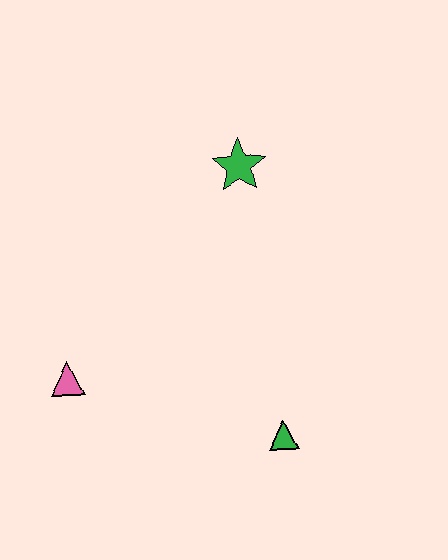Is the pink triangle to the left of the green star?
Yes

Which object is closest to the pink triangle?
The green triangle is closest to the pink triangle.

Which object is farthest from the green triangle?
The green star is farthest from the green triangle.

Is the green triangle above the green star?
No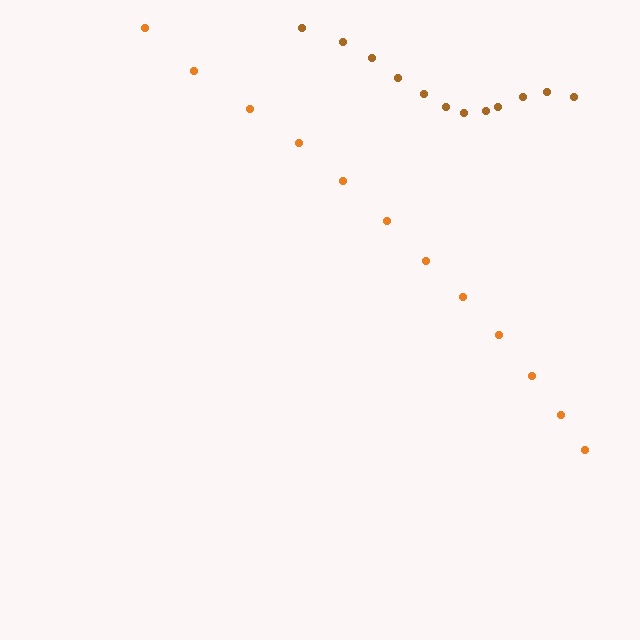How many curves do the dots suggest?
There are 2 distinct paths.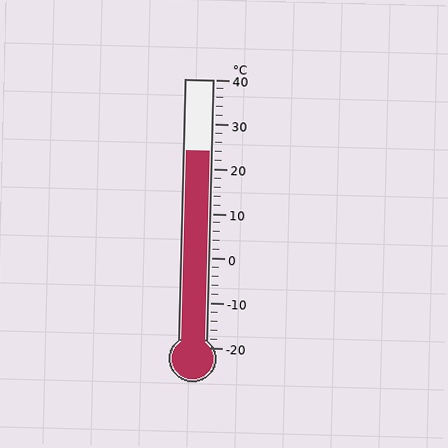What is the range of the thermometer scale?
The thermometer scale ranges from -20°C to 40°C.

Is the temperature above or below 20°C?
The temperature is above 20°C.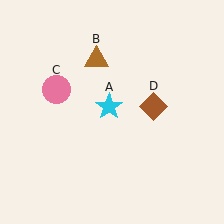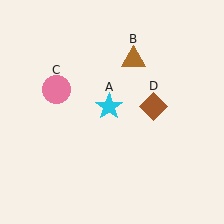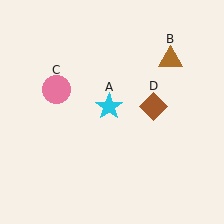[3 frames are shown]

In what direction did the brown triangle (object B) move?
The brown triangle (object B) moved right.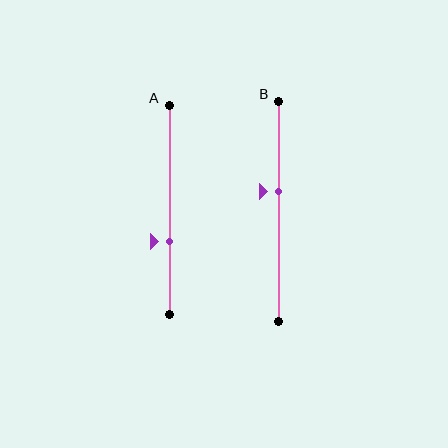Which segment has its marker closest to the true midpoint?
Segment B has its marker closest to the true midpoint.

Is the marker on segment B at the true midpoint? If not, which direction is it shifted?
No, the marker on segment B is shifted upward by about 9% of the segment length.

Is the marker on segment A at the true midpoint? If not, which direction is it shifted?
No, the marker on segment A is shifted downward by about 15% of the segment length.